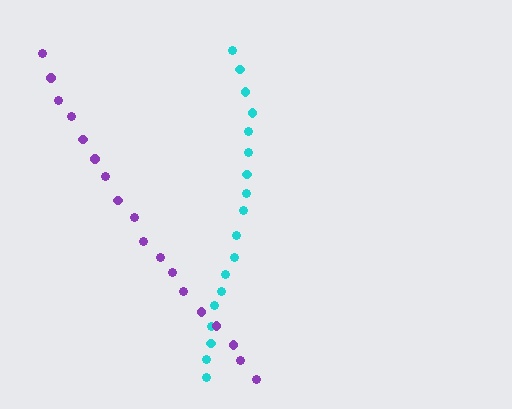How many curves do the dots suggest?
There are 2 distinct paths.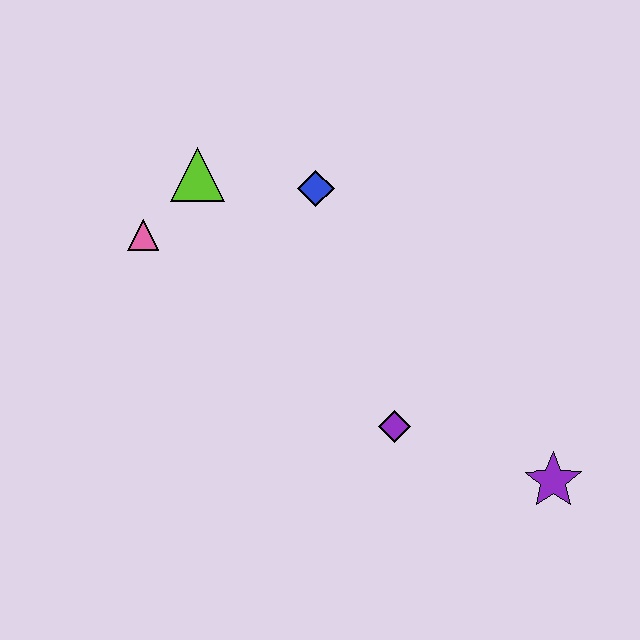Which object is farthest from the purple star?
The pink triangle is farthest from the purple star.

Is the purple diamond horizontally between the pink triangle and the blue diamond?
No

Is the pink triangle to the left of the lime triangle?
Yes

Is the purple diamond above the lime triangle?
No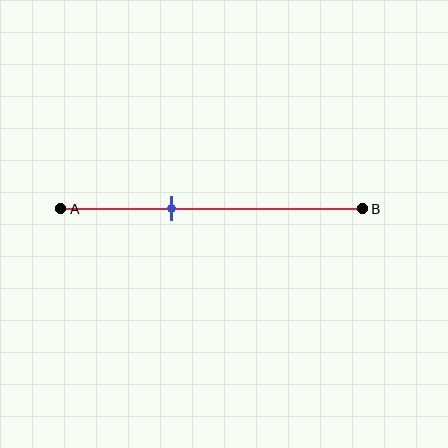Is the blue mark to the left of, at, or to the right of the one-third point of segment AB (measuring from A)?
The blue mark is to the right of the one-third point of segment AB.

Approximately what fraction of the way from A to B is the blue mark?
The blue mark is approximately 35% of the way from A to B.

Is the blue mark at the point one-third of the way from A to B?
No, the mark is at about 35% from A, not at the 33% one-third point.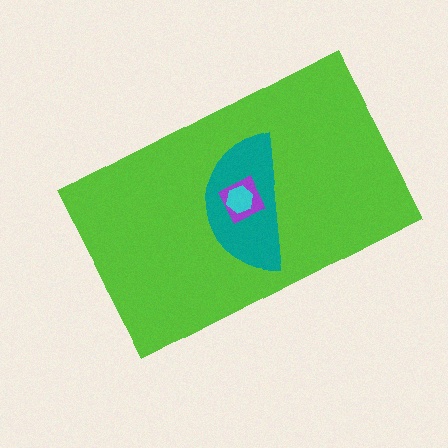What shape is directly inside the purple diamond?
The cyan hexagon.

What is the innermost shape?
The cyan hexagon.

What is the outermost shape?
The lime rectangle.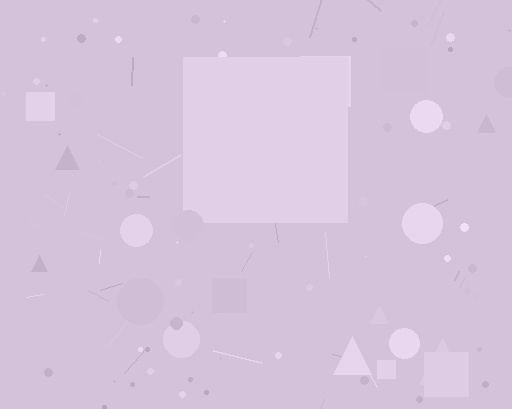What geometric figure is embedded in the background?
A square is embedded in the background.